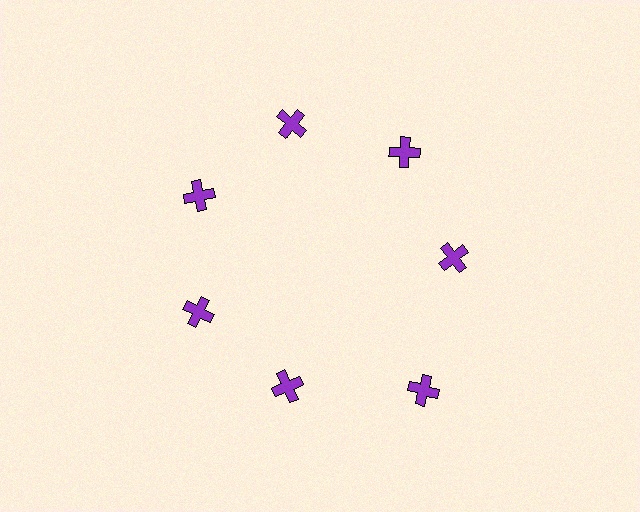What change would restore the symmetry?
The symmetry would be restored by moving it inward, back onto the ring so that all 7 crosses sit at equal angles and equal distance from the center.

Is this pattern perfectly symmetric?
No. The 7 purple crosses are arranged in a ring, but one element near the 5 o'clock position is pushed outward from the center, breaking the 7-fold rotational symmetry.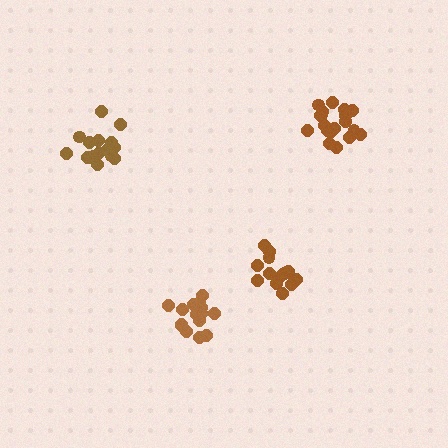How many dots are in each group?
Group 1: 16 dots, Group 2: 15 dots, Group 3: 19 dots, Group 4: 15 dots (65 total).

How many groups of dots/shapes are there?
There are 4 groups.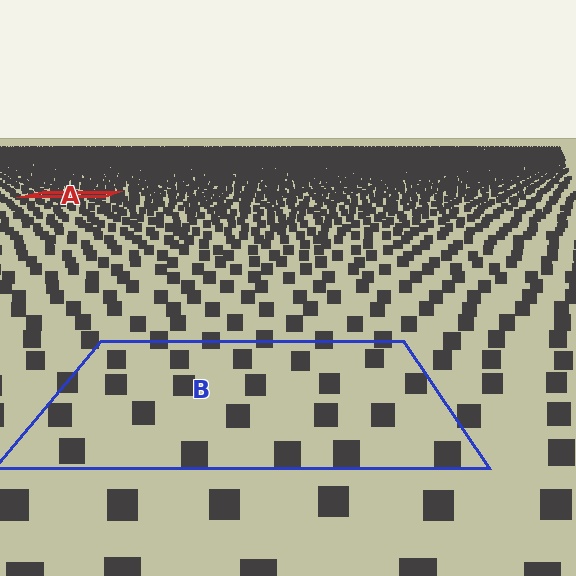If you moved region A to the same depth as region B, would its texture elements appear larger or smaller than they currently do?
They would appear larger. At a closer depth, the same texture elements are projected at a bigger on-screen size.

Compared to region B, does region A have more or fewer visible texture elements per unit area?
Region A has more texture elements per unit area — they are packed more densely because it is farther away.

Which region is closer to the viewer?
Region B is closer. The texture elements there are larger and more spread out.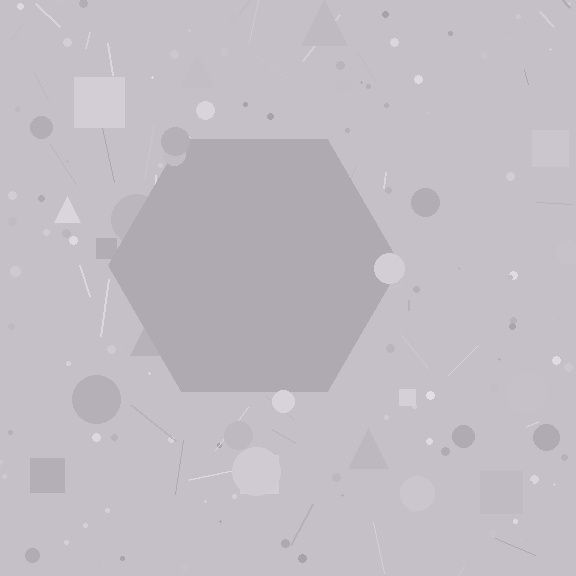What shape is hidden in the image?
A hexagon is hidden in the image.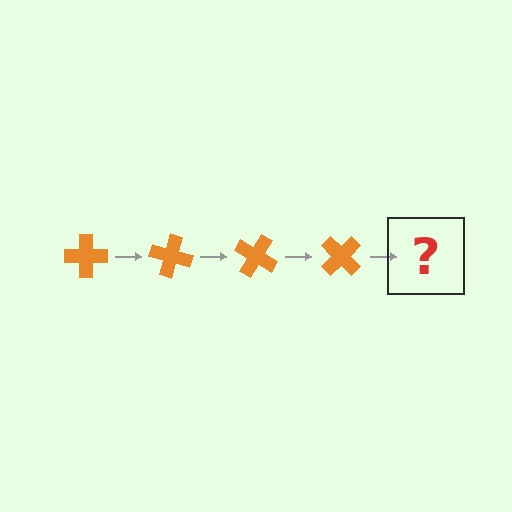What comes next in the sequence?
The next element should be an orange cross rotated 60 degrees.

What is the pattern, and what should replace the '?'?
The pattern is that the cross rotates 15 degrees each step. The '?' should be an orange cross rotated 60 degrees.